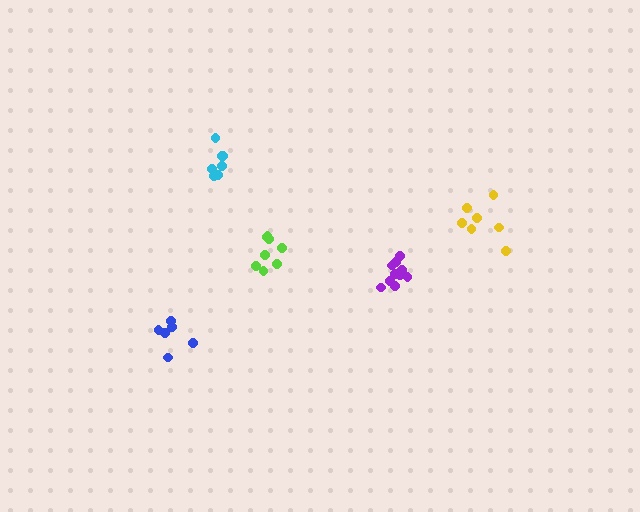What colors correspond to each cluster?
The clusters are colored: yellow, cyan, lime, blue, purple.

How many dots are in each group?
Group 1: 7 dots, Group 2: 7 dots, Group 3: 8 dots, Group 4: 6 dots, Group 5: 11 dots (39 total).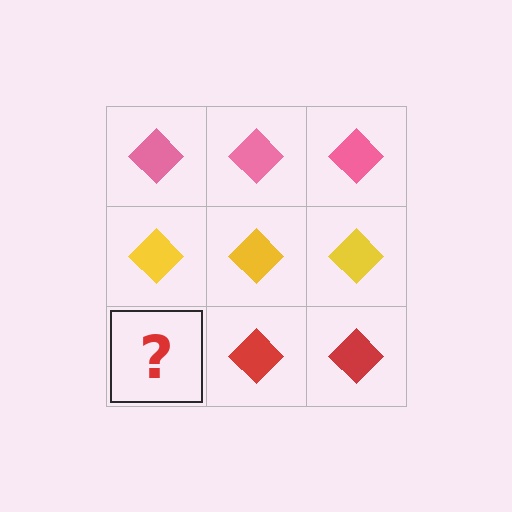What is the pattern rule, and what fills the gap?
The rule is that each row has a consistent color. The gap should be filled with a red diamond.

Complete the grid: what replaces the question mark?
The question mark should be replaced with a red diamond.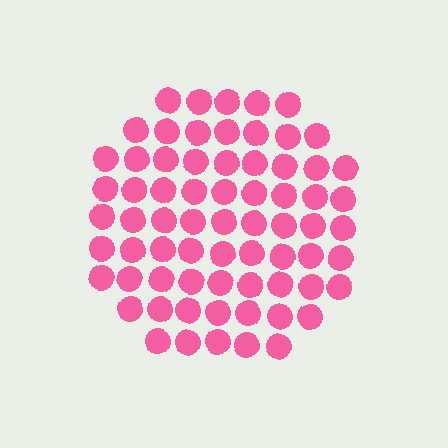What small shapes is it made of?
It is made of small circles.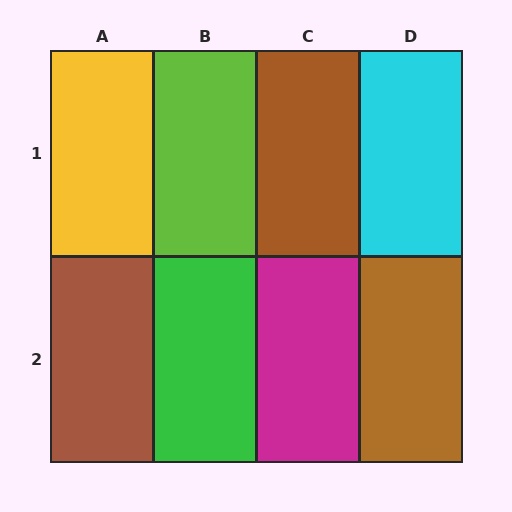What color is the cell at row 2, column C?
Magenta.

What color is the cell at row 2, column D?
Brown.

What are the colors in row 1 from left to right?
Yellow, lime, brown, cyan.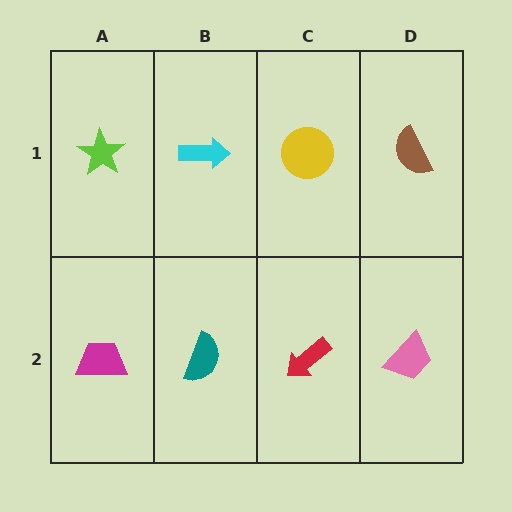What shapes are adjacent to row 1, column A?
A magenta trapezoid (row 2, column A), a cyan arrow (row 1, column B).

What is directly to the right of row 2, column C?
A pink trapezoid.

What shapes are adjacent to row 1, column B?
A teal semicircle (row 2, column B), a lime star (row 1, column A), a yellow circle (row 1, column C).